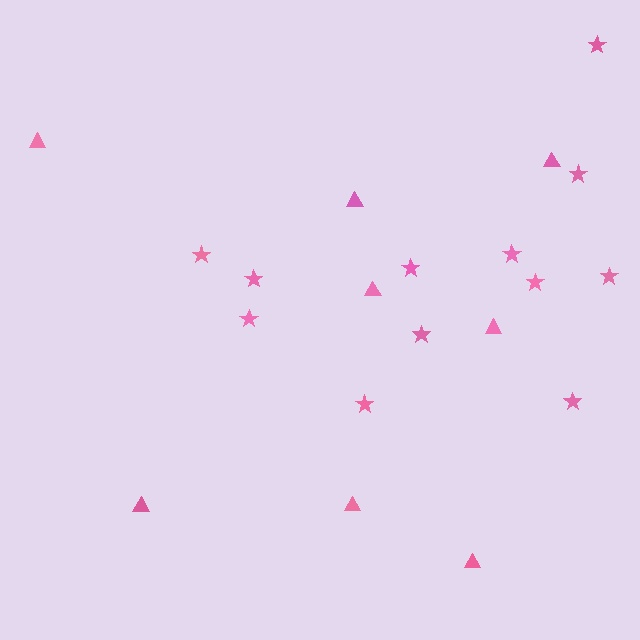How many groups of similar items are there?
There are 2 groups: one group of triangles (8) and one group of stars (12).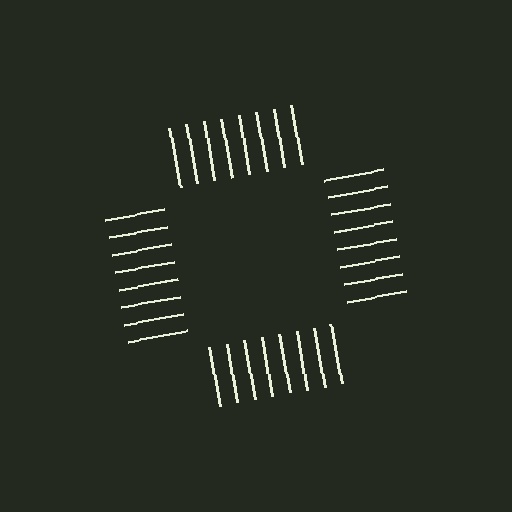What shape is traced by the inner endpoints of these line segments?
An illusory square — the line segments terminate on its edges but no continuous stroke is drawn.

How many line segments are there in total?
32 — 8 along each of the 4 edges.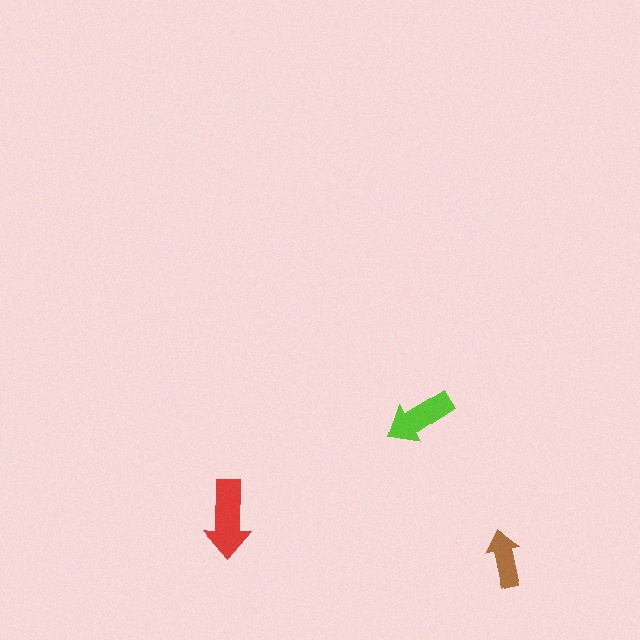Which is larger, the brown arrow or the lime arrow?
The lime one.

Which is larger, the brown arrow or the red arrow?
The red one.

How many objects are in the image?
There are 3 objects in the image.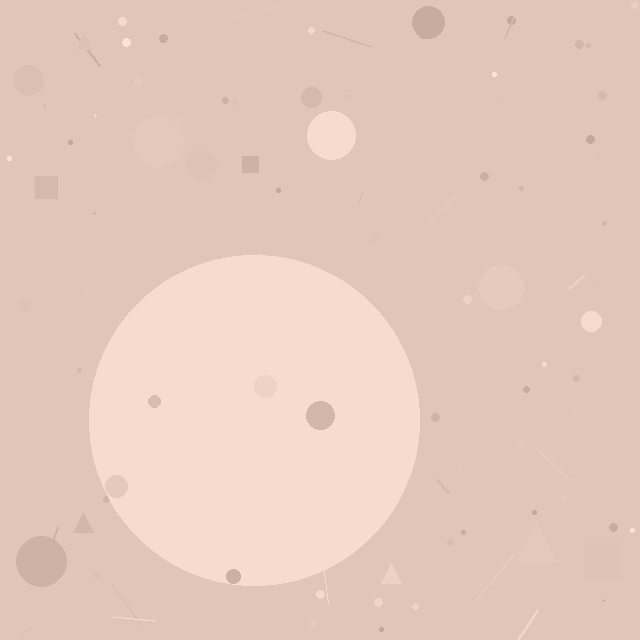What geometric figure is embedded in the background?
A circle is embedded in the background.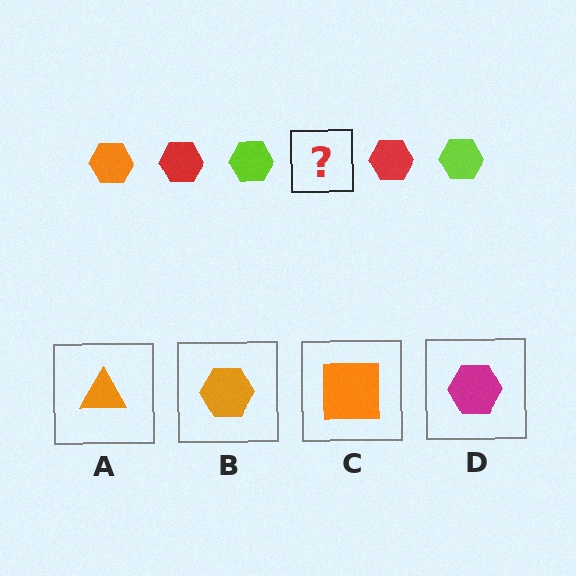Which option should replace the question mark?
Option B.